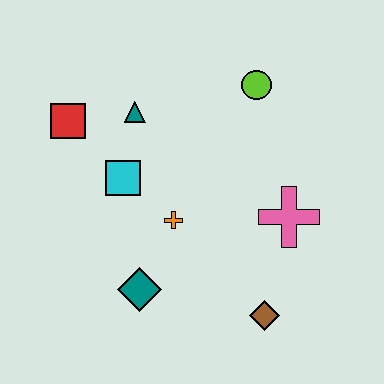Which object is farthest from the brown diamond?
The red square is farthest from the brown diamond.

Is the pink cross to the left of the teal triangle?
No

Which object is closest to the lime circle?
The teal triangle is closest to the lime circle.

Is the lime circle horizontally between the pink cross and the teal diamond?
Yes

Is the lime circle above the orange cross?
Yes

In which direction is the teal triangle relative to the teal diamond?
The teal triangle is above the teal diamond.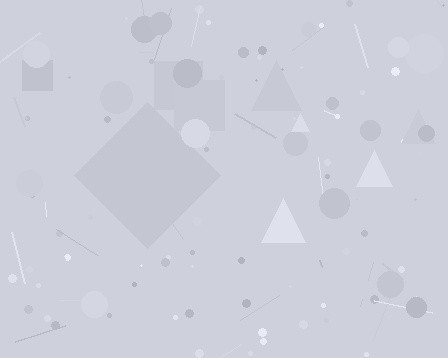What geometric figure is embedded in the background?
A diamond is embedded in the background.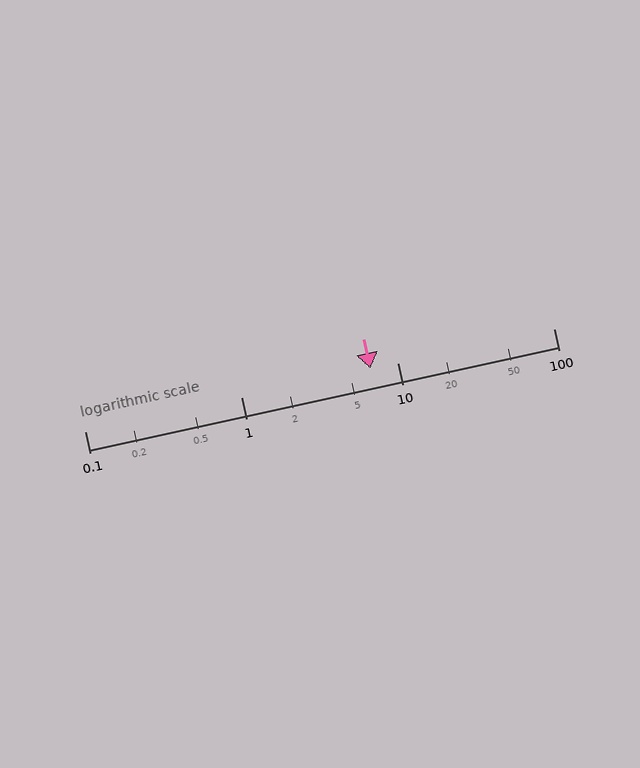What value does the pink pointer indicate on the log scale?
The pointer indicates approximately 6.7.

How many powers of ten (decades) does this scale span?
The scale spans 3 decades, from 0.1 to 100.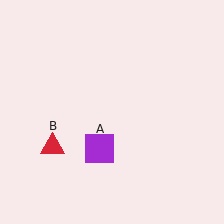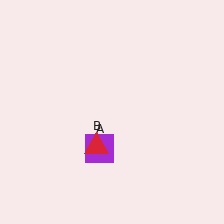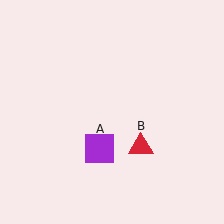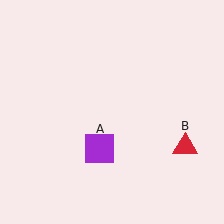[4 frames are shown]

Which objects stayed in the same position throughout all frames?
Purple square (object A) remained stationary.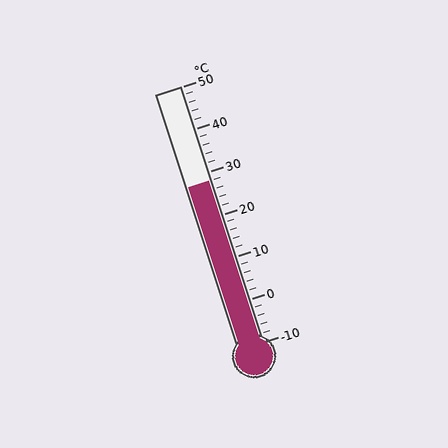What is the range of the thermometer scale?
The thermometer scale ranges from -10°C to 50°C.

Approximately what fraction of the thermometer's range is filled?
The thermometer is filled to approximately 65% of its range.